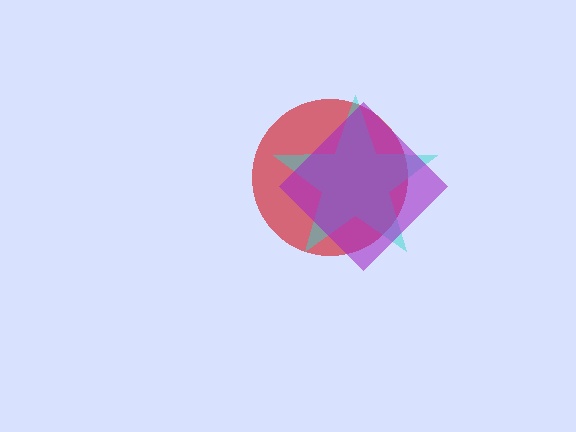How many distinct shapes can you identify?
There are 3 distinct shapes: a red circle, a cyan star, a purple diamond.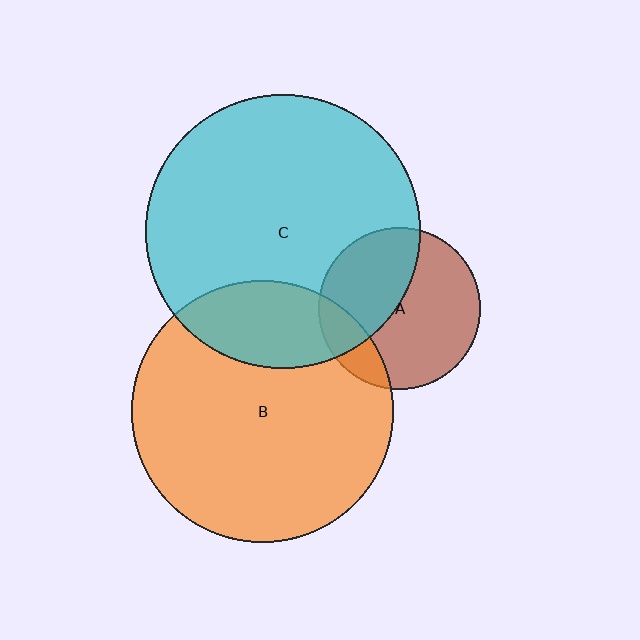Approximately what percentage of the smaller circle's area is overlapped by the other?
Approximately 40%.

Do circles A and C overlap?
Yes.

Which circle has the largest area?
Circle C (cyan).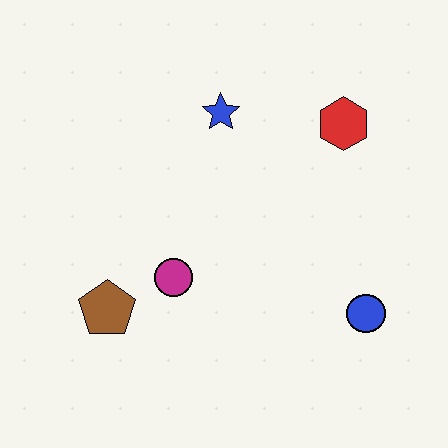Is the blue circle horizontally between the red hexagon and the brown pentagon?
No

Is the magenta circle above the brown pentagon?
Yes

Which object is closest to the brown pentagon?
The magenta circle is closest to the brown pentagon.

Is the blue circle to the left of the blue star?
No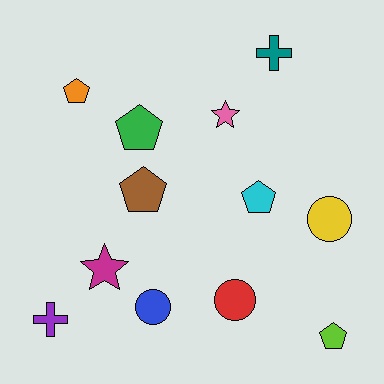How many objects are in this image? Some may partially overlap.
There are 12 objects.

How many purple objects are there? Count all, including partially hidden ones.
There is 1 purple object.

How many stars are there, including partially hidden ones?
There are 2 stars.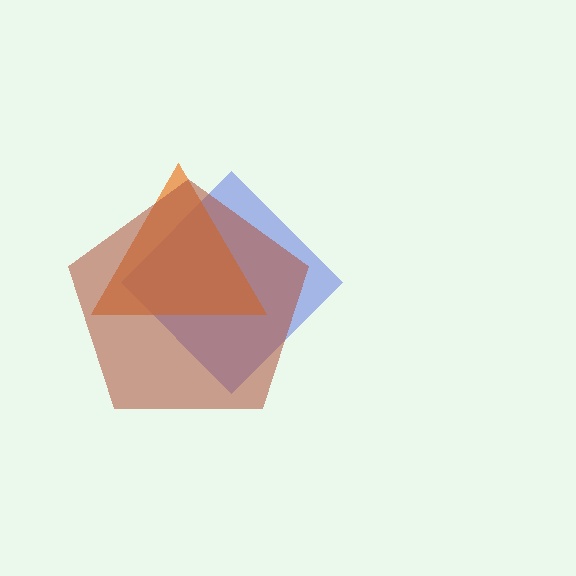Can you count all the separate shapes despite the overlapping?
Yes, there are 3 separate shapes.